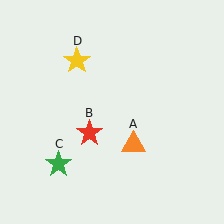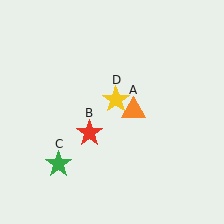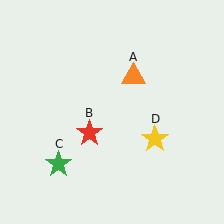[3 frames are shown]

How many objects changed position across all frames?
2 objects changed position: orange triangle (object A), yellow star (object D).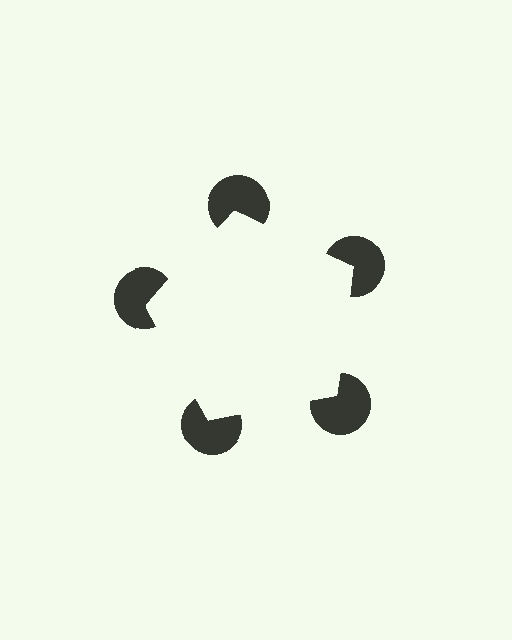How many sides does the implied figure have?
5 sides.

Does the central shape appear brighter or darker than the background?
It typically appears slightly brighter than the background, even though no actual brightness change is drawn.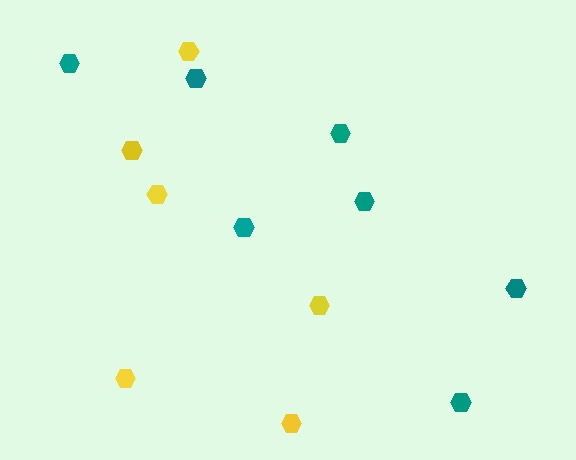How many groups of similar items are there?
There are 2 groups: one group of yellow hexagons (6) and one group of teal hexagons (7).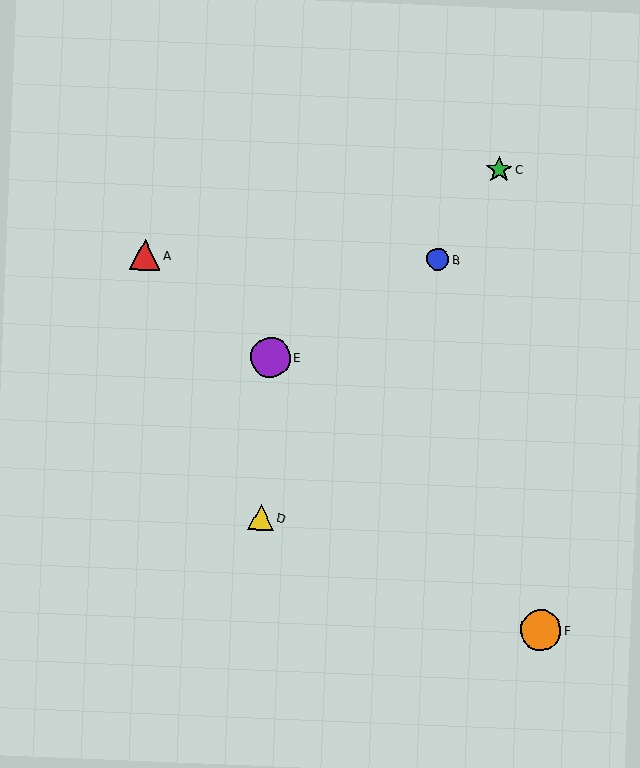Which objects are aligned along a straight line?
Objects B, C, D are aligned along a straight line.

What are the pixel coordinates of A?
Object A is at (145, 254).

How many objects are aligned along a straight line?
3 objects (B, C, D) are aligned along a straight line.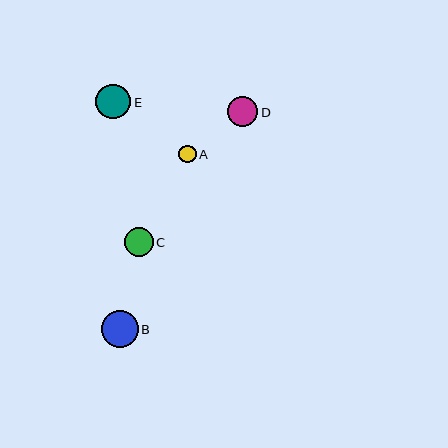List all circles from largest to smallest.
From largest to smallest: B, E, D, C, A.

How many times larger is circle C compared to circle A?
Circle C is approximately 1.7 times the size of circle A.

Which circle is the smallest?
Circle A is the smallest with a size of approximately 17 pixels.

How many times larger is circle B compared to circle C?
Circle B is approximately 1.3 times the size of circle C.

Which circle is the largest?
Circle B is the largest with a size of approximately 37 pixels.